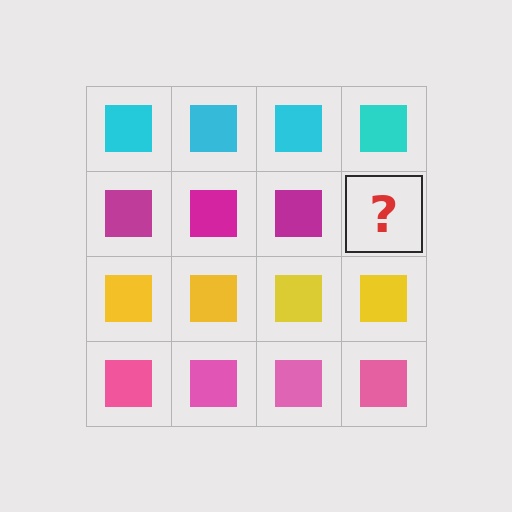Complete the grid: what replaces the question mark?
The question mark should be replaced with a magenta square.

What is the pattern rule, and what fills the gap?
The rule is that each row has a consistent color. The gap should be filled with a magenta square.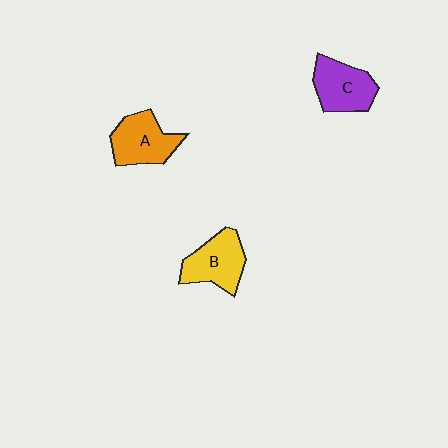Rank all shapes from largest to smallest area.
From largest to smallest: A (orange), B (yellow), C (purple).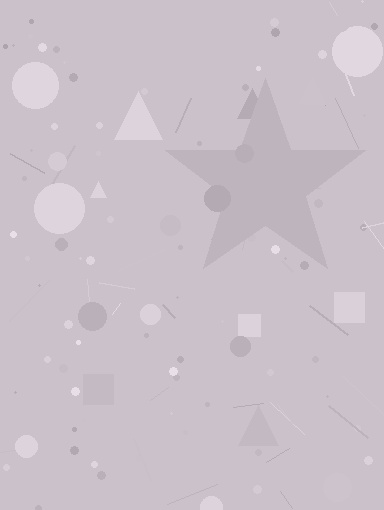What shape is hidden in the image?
A star is hidden in the image.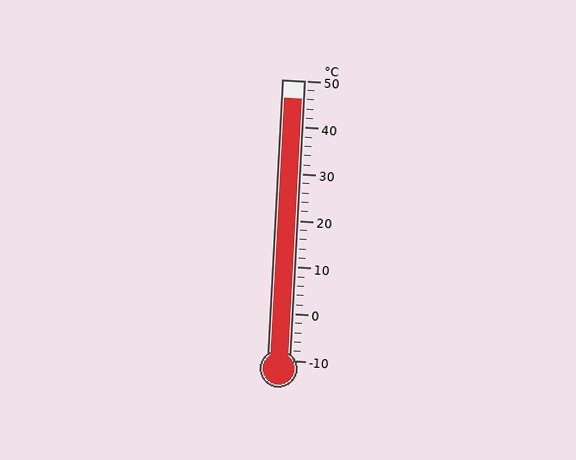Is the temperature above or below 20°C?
The temperature is above 20°C.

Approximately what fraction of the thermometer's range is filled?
The thermometer is filled to approximately 95% of its range.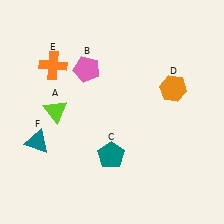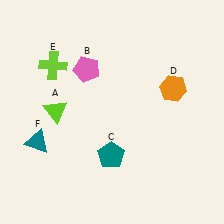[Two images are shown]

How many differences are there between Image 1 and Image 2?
There is 1 difference between the two images.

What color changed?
The cross (E) changed from orange in Image 1 to lime in Image 2.